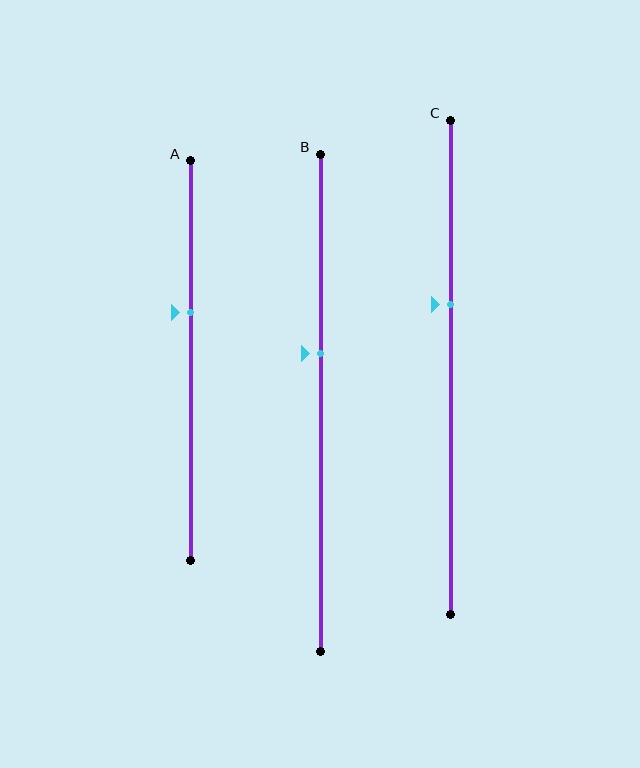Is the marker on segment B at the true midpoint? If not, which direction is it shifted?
No, the marker on segment B is shifted upward by about 10% of the segment length.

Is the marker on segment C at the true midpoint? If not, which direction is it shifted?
No, the marker on segment C is shifted upward by about 13% of the segment length.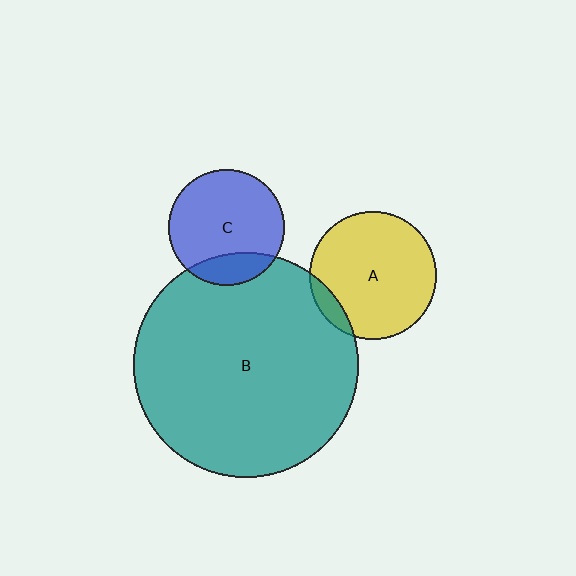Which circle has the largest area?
Circle B (teal).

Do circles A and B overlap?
Yes.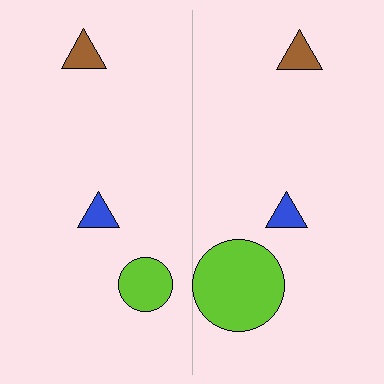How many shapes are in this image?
There are 6 shapes in this image.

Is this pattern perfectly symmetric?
No, the pattern is not perfectly symmetric. The lime circle on the right side has a different size than its mirror counterpart.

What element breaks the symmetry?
The lime circle on the right side has a different size than its mirror counterpart.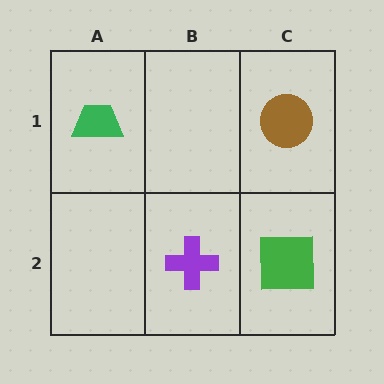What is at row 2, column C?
A green square.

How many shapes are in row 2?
2 shapes.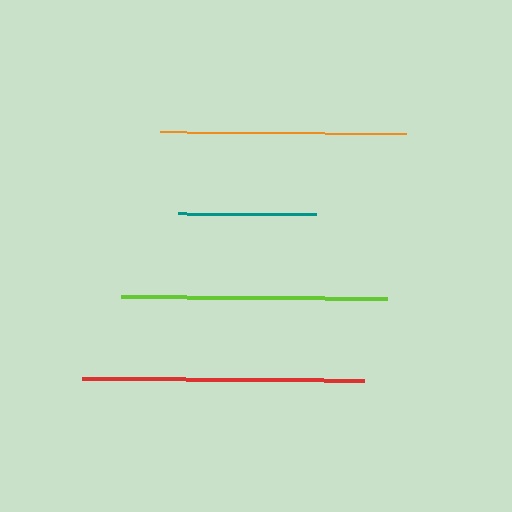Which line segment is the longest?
The red line is the longest at approximately 281 pixels.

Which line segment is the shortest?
The teal line is the shortest at approximately 138 pixels.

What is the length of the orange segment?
The orange segment is approximately 247 pixels long.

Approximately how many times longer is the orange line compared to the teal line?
The orange line is approximately 1.8 times the length of the teal line.